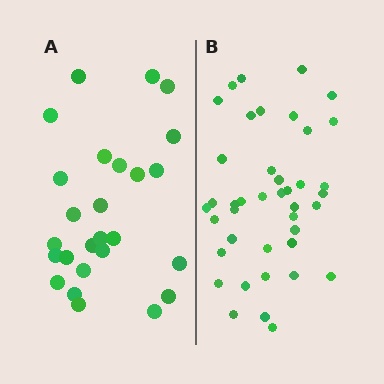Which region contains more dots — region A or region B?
Region B (the right region) has more dots.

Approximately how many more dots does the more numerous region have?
Region B has approximately 15 more dots than region A.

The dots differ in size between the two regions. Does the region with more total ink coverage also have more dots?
No. Region A has more total ink coverage because its dots are larger, but region B actually contains more individual dots. Total area can be misleading — the number of items is what matters here.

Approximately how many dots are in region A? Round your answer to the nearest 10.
About 30 dots. (The exact count is 26, which rounds to 30.)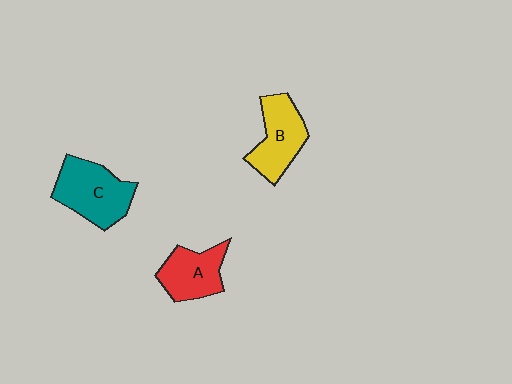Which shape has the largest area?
Shape C (teal).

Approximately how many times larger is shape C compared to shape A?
Approximately 1.3 times.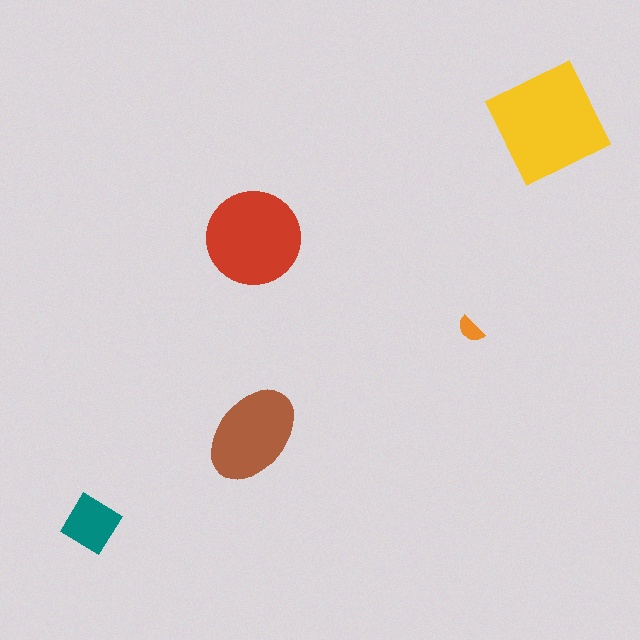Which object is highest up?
The yellow square is topmost.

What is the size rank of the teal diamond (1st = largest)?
4th.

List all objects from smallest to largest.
The orange semicircle, the teal diamond, the brown ellipse, the red circle, the yellow square.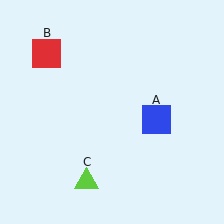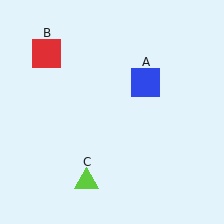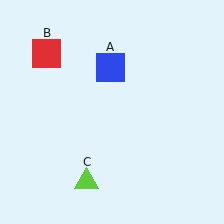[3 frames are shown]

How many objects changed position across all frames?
1 object changed position: blue square (object A).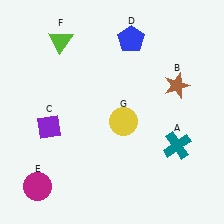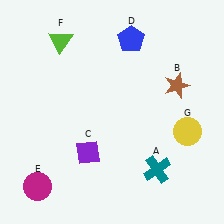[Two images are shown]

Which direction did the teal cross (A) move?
The teal cross (A) moved down.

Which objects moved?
The objects that moved are: the teal cross (A), the purple diamond (C), the yellow circle (G).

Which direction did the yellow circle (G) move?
The yellow circle (G) moved right.